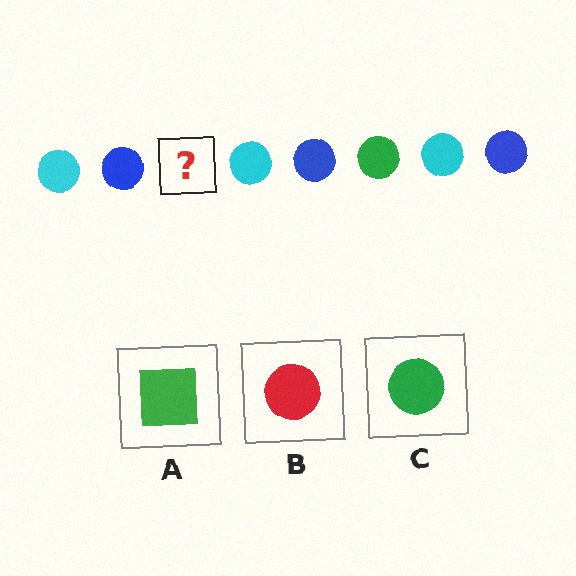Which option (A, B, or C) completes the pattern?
C.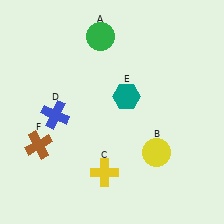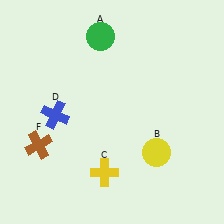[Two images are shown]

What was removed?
The teal hexagon (E) was removed in Image 2.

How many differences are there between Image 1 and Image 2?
There is 1 difference between the two images.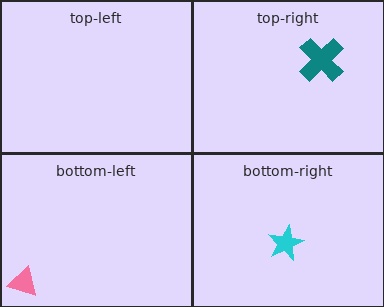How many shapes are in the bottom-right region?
1.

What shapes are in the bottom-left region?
The pink triangle.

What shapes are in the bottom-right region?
The cyan star.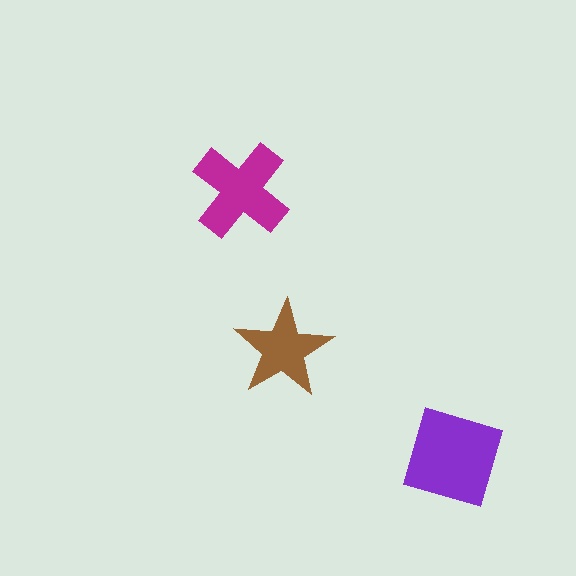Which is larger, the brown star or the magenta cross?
The magenta cross.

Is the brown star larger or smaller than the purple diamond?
Smaller.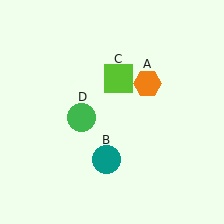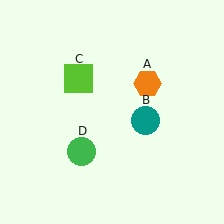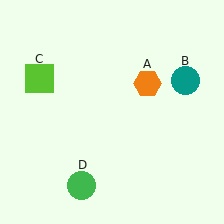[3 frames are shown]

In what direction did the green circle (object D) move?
The green circle (object D) moved down.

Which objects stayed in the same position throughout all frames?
Orange hexagon (object A) remained stationary.